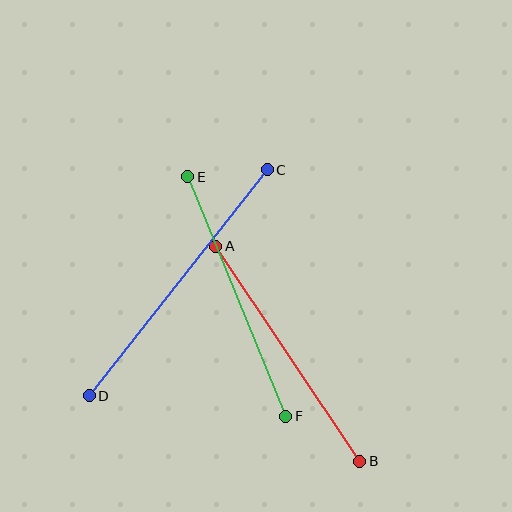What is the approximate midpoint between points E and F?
The midpoint is at approximately (237, 296) pixels.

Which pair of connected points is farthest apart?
Points C and D are farthest apart.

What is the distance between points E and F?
The distance is approximately 259 pixels.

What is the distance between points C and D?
The distance is approximately 288 pixels.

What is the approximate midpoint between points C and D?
The midpoint is at approximately (178, 283) pixels.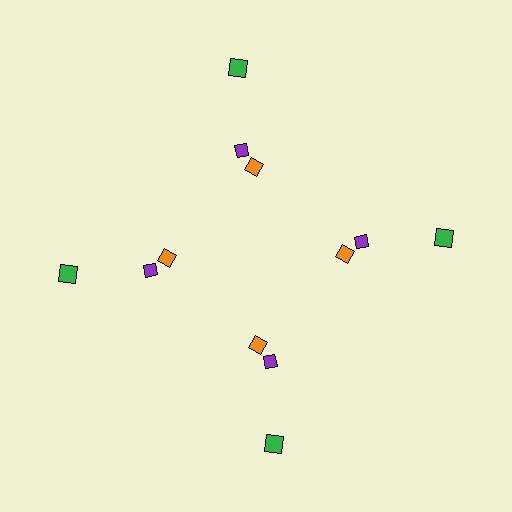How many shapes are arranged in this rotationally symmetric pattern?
There are 12 shapes, arranged in 4 groups of 3.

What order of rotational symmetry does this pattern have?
This pattern has 4-fold rotational symmetry.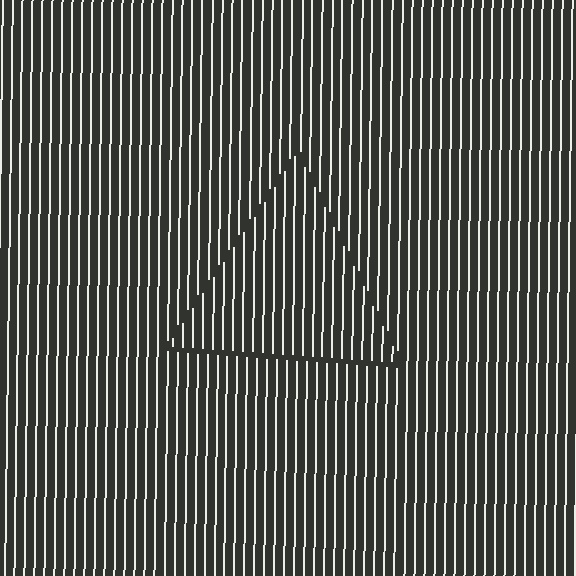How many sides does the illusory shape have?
3 sides — the line-ends trace a triangle.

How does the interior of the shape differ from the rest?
The interior of the shape contains the same grating, shifted by half a period — the contour is defined by the phase discontinuity where line-ends from the inner and outer gratings abut.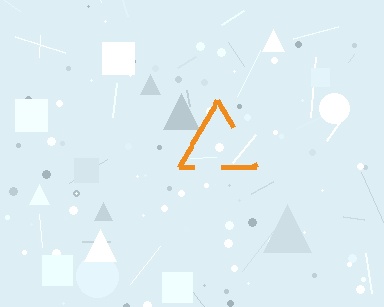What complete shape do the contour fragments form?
The contour fragments form a triangle.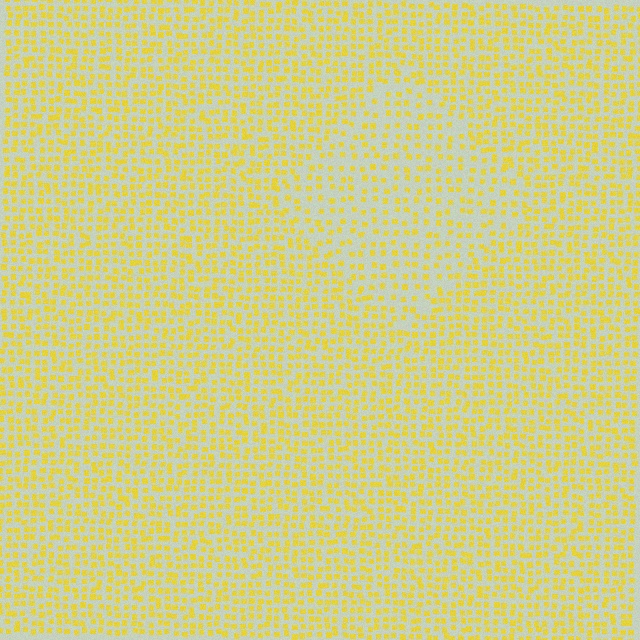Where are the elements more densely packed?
The elements are more densely packed outside the diamond boundary.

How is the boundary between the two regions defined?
The boundary is defined by a change in element density (approximately 1.6x ratio). All elements are the same color, size, and shape.